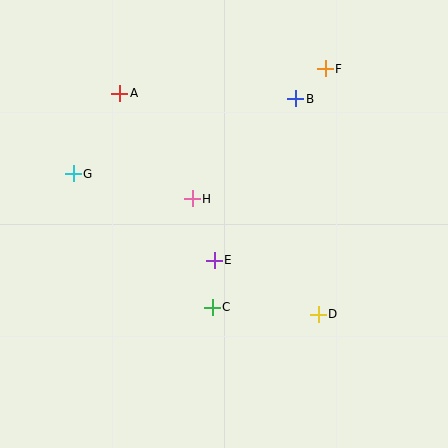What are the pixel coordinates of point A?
Point A is at (120, 93).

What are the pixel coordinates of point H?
Point H is at (192, 199).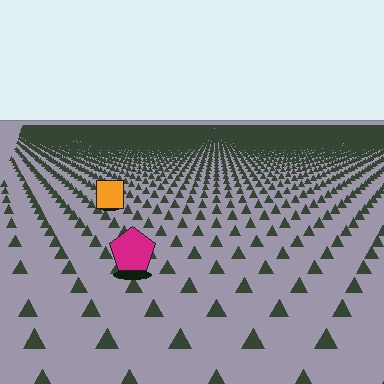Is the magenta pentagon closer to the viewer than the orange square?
Yes. The magenta pentagon is closer — you can tell from the texture gradient: the ground texture is coarser near it.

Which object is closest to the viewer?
The magenta pentagon is closest. The texture marks near it are larger and more spread out.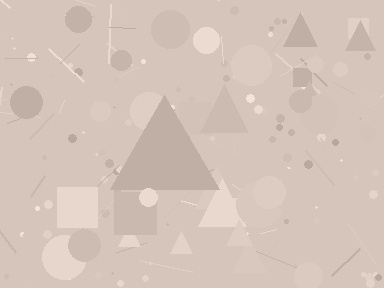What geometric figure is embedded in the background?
A triangle is embedded in the background.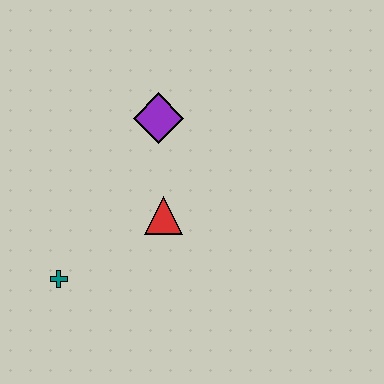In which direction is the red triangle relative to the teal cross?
The red triangle is to the right of the teal cross.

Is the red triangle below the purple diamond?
Yes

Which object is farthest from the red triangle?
The teal cross is farthest from the red triangle.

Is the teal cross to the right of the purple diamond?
No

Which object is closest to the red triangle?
The purple diamond is closest to the red triangle.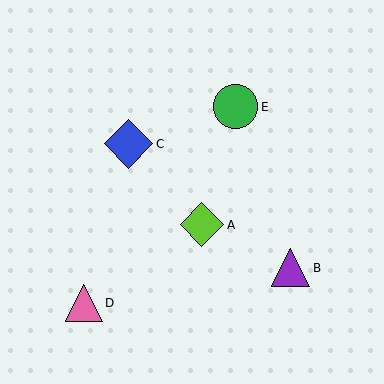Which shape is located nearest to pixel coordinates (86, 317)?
The pink triangle (labeled D) at (84, 303) is nearest to that location.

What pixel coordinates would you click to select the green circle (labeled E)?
Click at (235, 107) to select the green circle E.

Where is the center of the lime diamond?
The center of the lime diamond is at (202, 225).